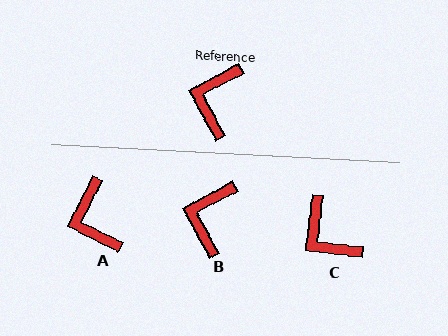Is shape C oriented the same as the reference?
No, it is off by about 55 degrees.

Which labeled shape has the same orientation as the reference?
B.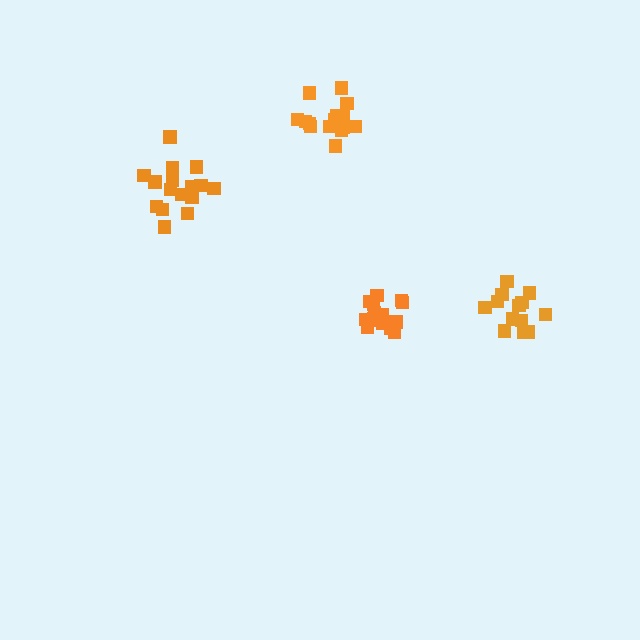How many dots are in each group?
Group 1: 13 dots, Group 2: 17 dots, Group 3: 15 dots, Group 4: 16 dots (61 total).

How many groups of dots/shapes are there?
There are 4 groups.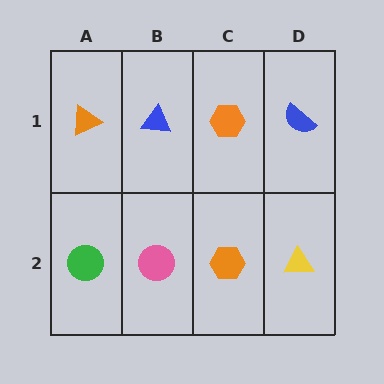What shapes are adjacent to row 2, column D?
A blue semicircle (row 1, column D), an orange hexagon (row 2, column C).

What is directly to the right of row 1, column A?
A blue triangle.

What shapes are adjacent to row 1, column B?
A pink circle (row 2, column B), an orange triangle (row 1, column A), an orange hexagon (row 1, column C).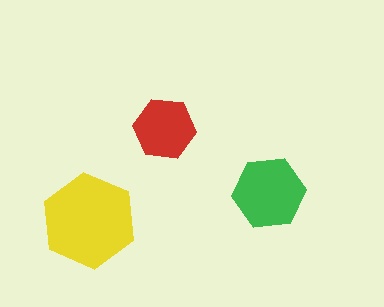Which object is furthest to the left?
The yellow hexagon is leftmost.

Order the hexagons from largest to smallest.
the yellow one, the green one, the red one.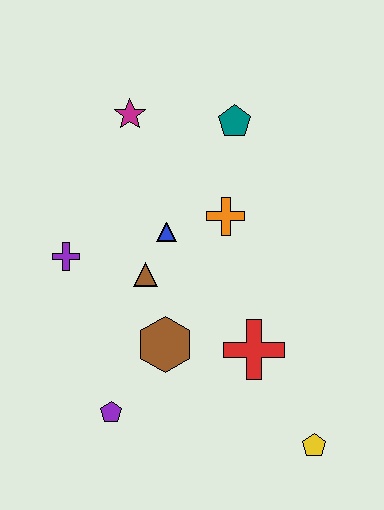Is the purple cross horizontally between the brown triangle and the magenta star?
No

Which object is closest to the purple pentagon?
The brown hexagon is closest to the purple pentagon.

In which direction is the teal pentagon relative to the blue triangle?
The teal pentagon is above the blue triangle.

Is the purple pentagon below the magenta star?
Yes